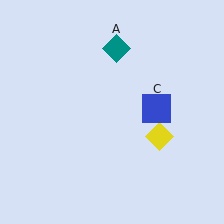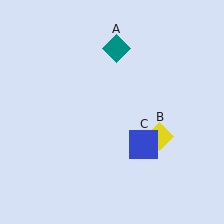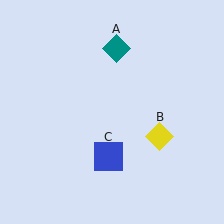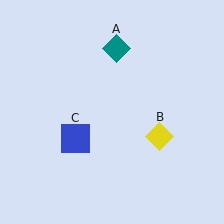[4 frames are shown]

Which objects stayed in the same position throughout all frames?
Teal diamond (object A) and yellow diamond (object B) remained stationary.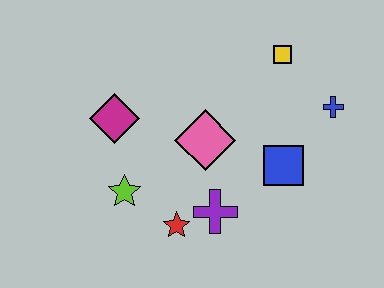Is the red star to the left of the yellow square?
Yes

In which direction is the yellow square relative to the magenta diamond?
The yellow square is to the right of the magenta diamond.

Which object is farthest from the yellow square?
The lime star is farthest from the yellow square.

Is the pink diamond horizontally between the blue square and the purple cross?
No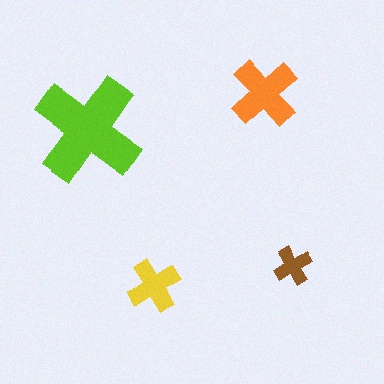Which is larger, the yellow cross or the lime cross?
The lime one.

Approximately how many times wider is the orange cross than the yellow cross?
About 1.5 times wider.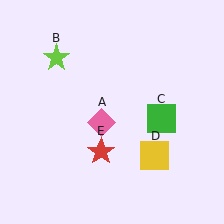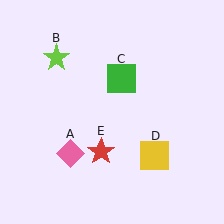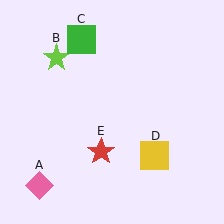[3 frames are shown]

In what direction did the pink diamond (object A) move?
The pink diamond (object A) moved down and to the left.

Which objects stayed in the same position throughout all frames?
Lime star (object B) and yellow square (object D) and red star (object E) remained stationary.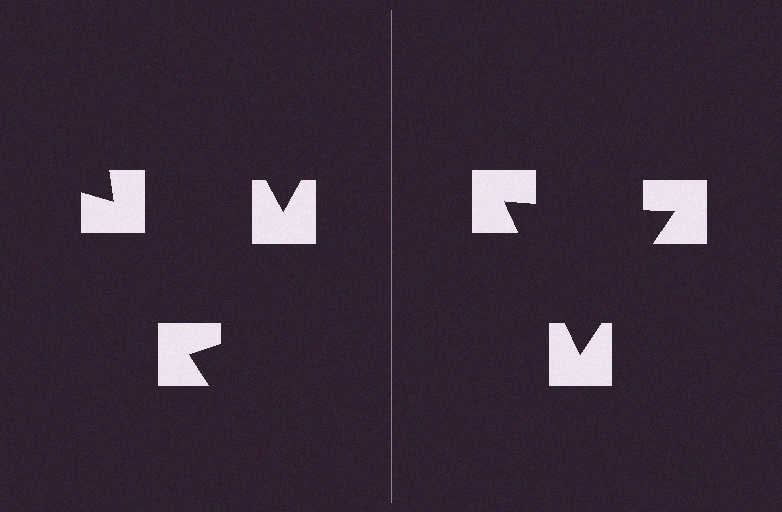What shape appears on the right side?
An illusory triangle.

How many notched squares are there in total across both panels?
6 — 3 on each side.